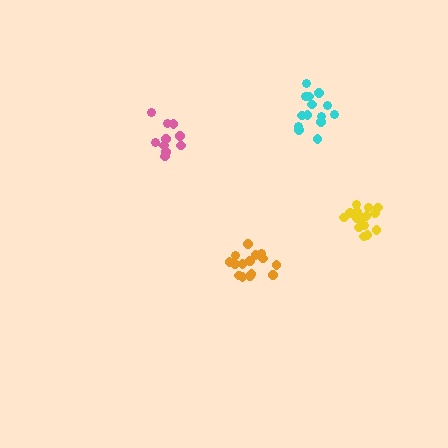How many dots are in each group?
Group 1: 14 dots, Group 2: 16 dots, Group 3: 10 dots, Group 4: 15 dots (55 total).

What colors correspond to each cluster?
The clusters are colored: cyan, yellow, pink, orange.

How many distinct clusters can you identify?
There are 4 distinct clusters.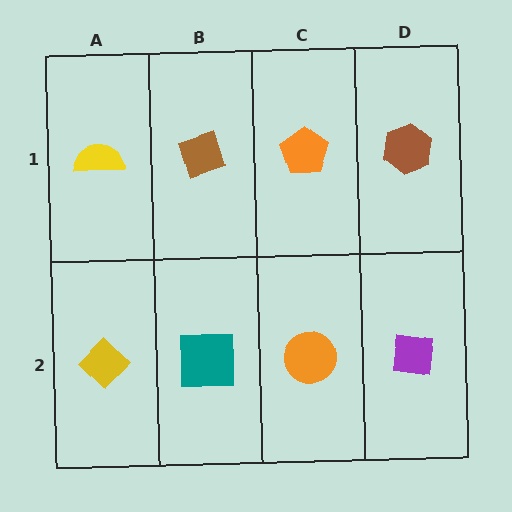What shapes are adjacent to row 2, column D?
A brown hexagon (row 1, column D), an orange circle (row 2, column C).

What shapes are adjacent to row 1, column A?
A yellow diamond (row 2, column A), a brown diamond (row 1, column B).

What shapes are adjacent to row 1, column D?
A purple square (row 2, column D), an orange pentagon (row 1, column C).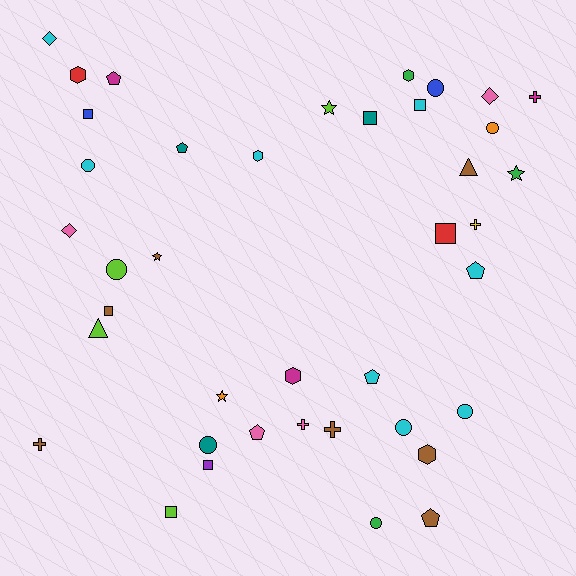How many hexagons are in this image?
There are 5 hexagons.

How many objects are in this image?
There are 40 objects.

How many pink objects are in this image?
There are 4 pink objects.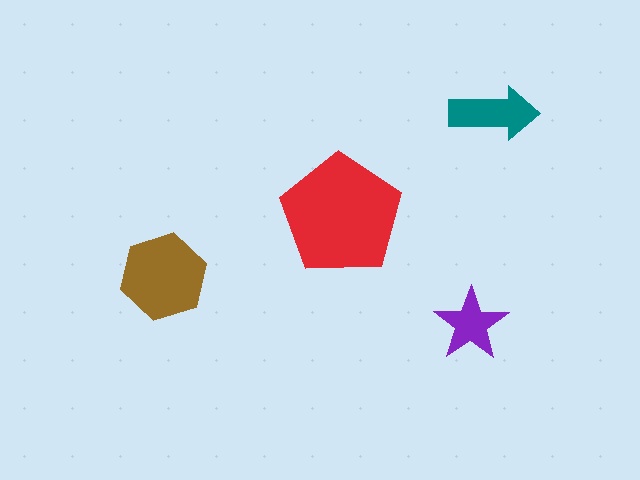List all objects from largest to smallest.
The red pentagon, the brown hexagon, the teal arrow, the purple star.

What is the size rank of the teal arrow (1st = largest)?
3rd.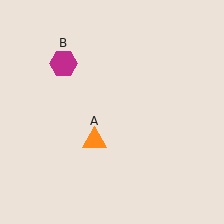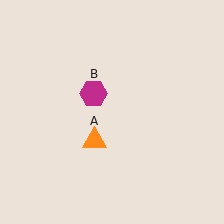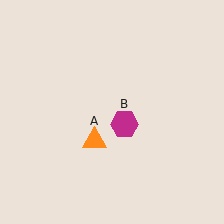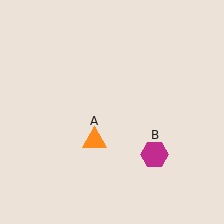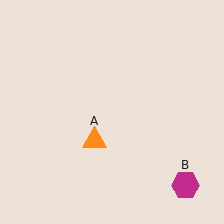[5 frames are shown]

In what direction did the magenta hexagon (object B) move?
The magenta hexagon (object B) moved down and to the right.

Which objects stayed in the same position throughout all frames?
Orange triangle (object A) remained stationary.